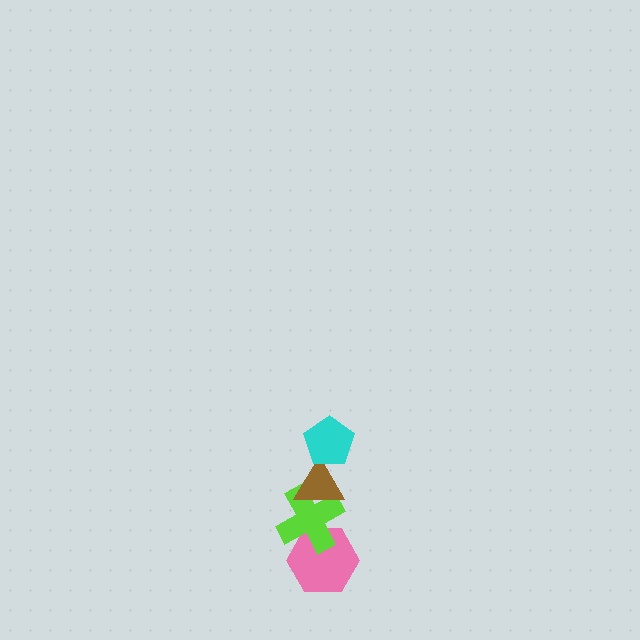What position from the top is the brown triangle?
The brown triangle is 2nd from the top.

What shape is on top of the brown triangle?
The cyan pentagon is on top of the brown triangle.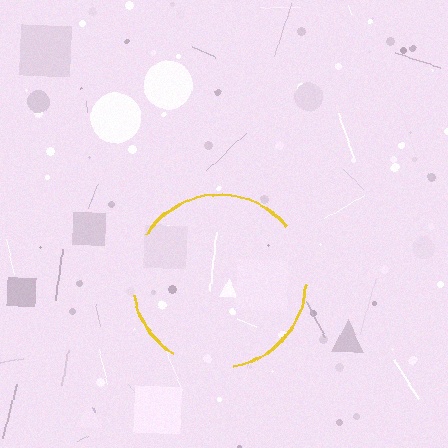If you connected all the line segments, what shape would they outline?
They would outline a circle.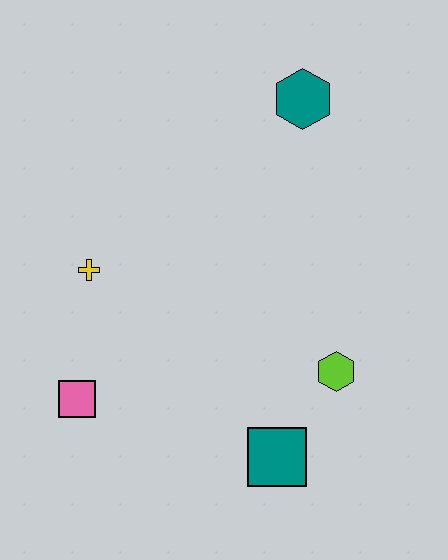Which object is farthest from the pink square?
The teal hexagon is farthest from the pink square.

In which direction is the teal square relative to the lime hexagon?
The teal square is below the lime hexagon.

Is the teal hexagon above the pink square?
Yes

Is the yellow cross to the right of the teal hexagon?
No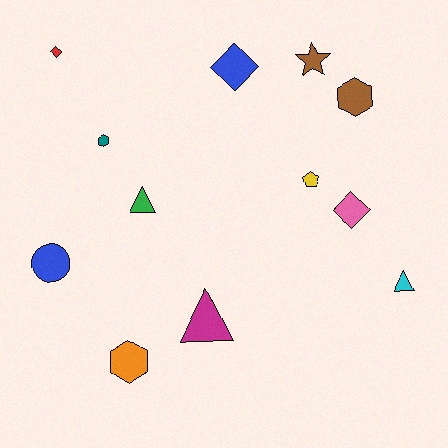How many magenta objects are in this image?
There is 1 magenta object.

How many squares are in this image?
There are no squares.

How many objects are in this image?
There are 12 objects.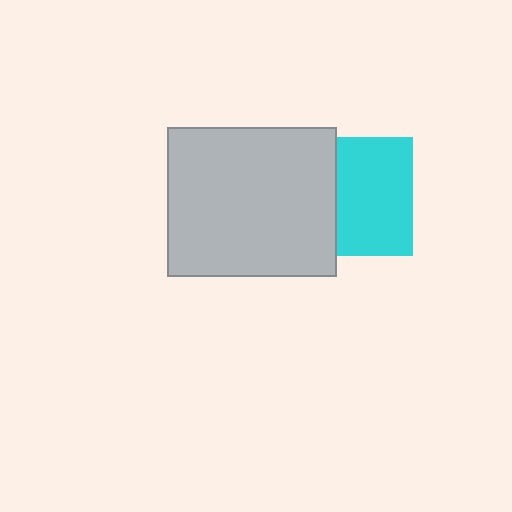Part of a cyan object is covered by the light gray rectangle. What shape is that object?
It is a square.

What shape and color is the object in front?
The object in front is a light gray rectangle.